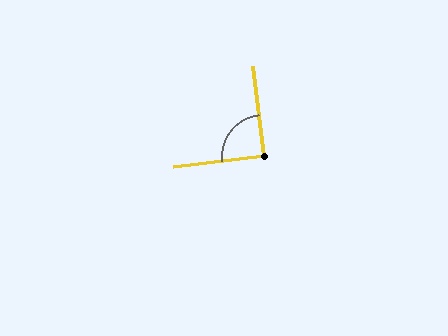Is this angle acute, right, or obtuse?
It is approximately a right angle.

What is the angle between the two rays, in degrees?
Approximately 91 degrees.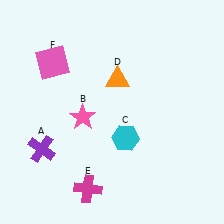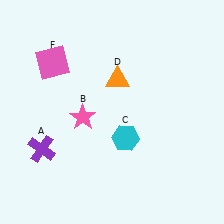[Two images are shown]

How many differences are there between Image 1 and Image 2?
There is 1 difference between the two images.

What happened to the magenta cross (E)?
The magenta cross (E) was removed in Image 2. It was in the bottom-left area of Image 1.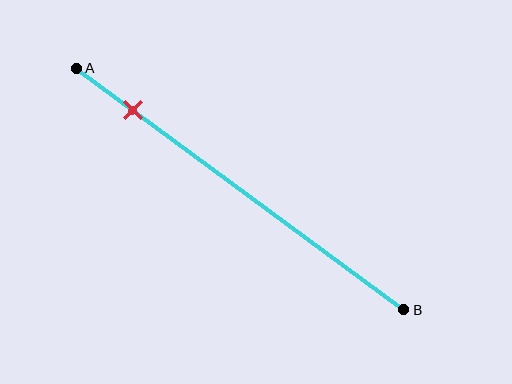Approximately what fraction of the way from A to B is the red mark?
The red mark is approximately 15% of the way from A to B.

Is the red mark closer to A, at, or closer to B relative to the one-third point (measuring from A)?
The red mark is closer to point A than the one-third point of segment AB.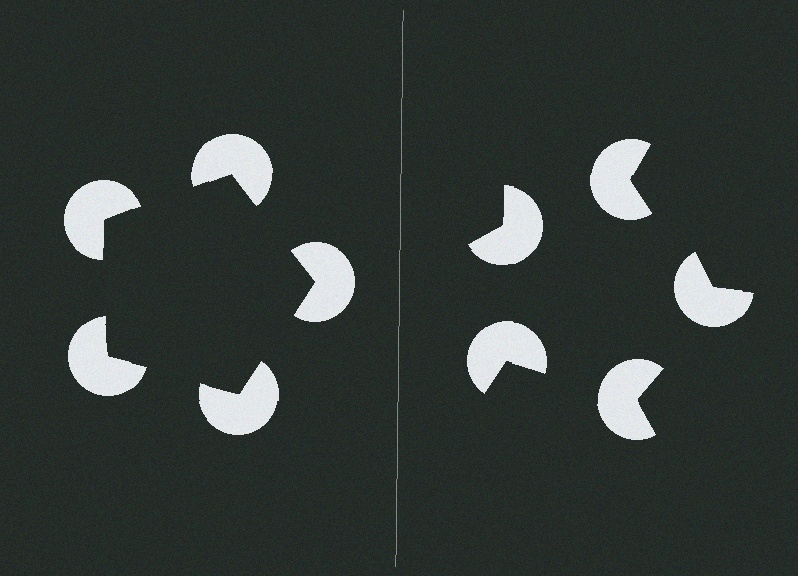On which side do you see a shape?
An illusory pentagon appears on the left side. On the right side the wedge cuts are rotated, so no coherent shape forms.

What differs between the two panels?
The pac-man discs are positioned identically on both sides; only the wedge orientations differ. On the left they align to a pentagon; on the right they are misaligned.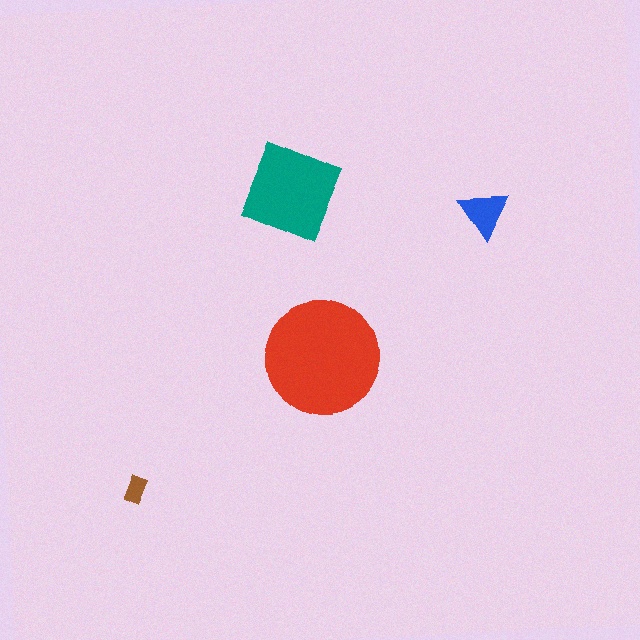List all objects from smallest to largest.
The brown rectangle, the blue triangle, the teal square, the red circle.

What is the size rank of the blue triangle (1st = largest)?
3rd.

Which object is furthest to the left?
The brown rectangle is leftmost.